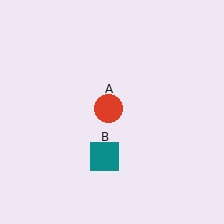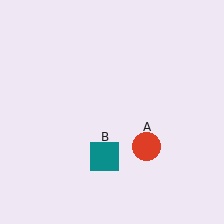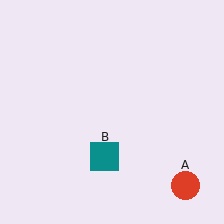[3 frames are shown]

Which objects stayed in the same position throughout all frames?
Teal square (object B) remained stationary.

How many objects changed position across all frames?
1 object changed position: red circle (object A).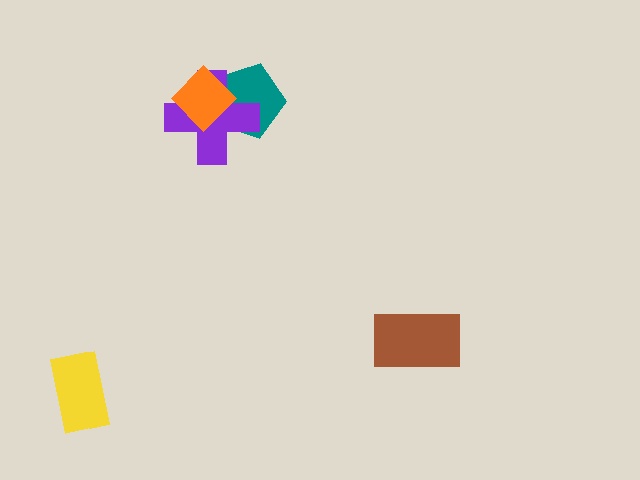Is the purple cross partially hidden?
Yes, it is partially covered by another shape.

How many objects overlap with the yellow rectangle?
0 objects overlap with the yellow rectangle.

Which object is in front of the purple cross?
The orange diamond is in front of the purple cross.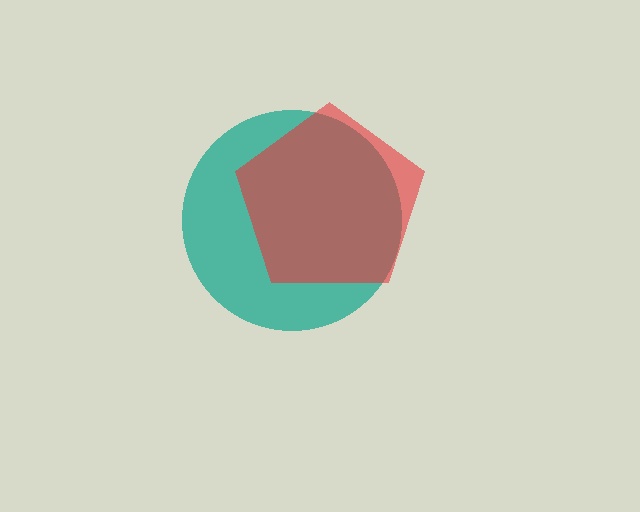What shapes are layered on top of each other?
The layered shapes are: a teal circle, a red pentagon.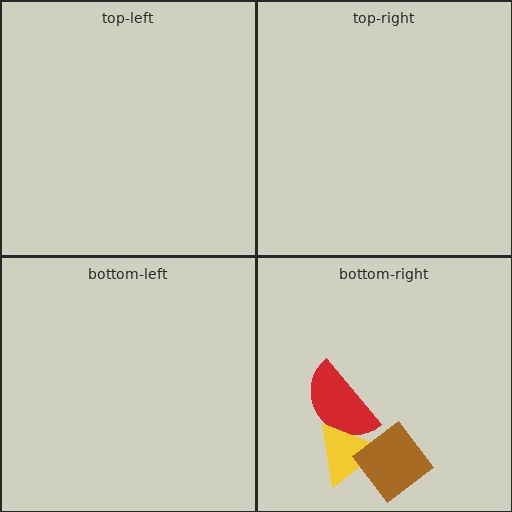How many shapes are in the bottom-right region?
3.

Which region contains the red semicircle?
The bottom-right region.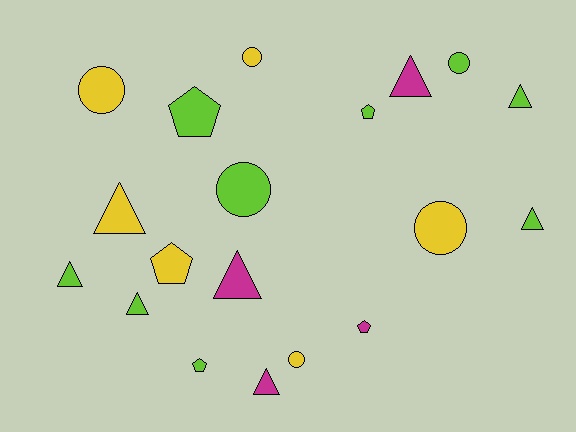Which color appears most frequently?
Lime, with 9 objects.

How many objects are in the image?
There are 19 objects.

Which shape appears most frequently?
Triangle, with 8 objects.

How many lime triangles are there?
There are 4 lime triangles.